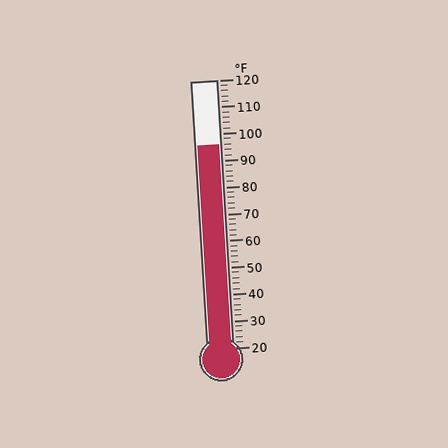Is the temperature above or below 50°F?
The temperature is above 50°F.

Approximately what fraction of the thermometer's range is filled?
The thermometer is filled to approximately 75% of its range.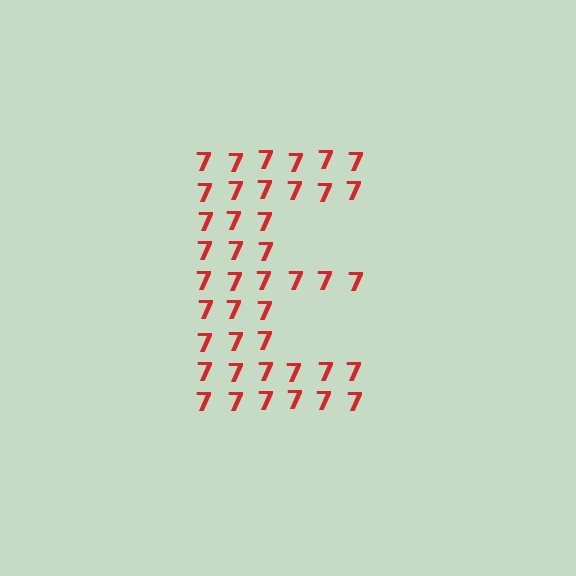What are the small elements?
The small elements are digit 7's.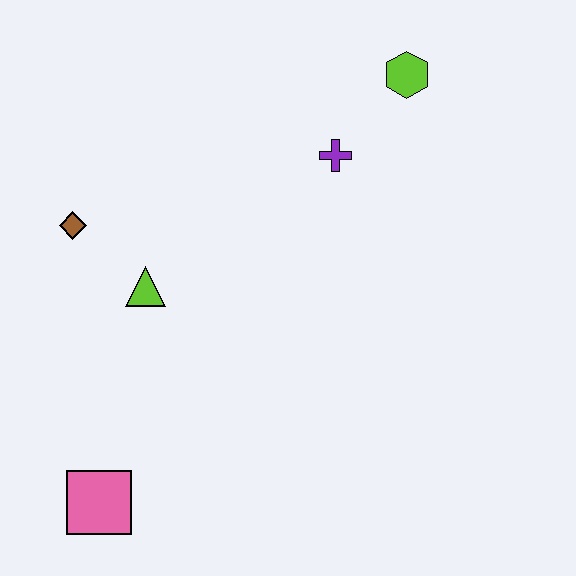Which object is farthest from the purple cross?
The pink square is farthest from the purple cross.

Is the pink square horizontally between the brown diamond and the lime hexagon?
Yes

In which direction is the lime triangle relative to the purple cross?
The lime triangle is to the left of the purple cross.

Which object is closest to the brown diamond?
The lime triangle is closest to the brown diamond.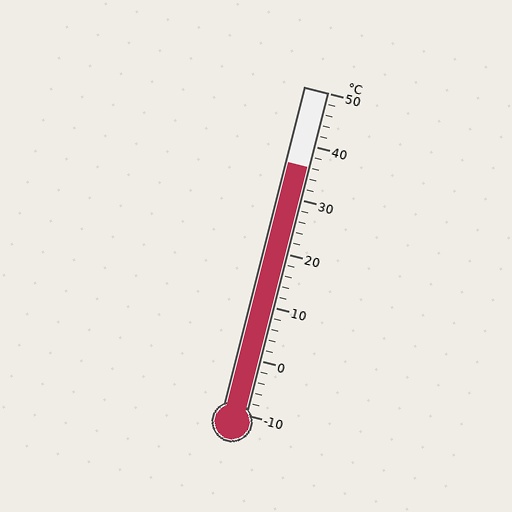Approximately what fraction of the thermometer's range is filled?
The thermometer is filled to approximately 75% of its range.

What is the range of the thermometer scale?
The thermometer scale ranges from -10°C to 50°C.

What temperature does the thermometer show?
The thermometer shows approximately 36°C.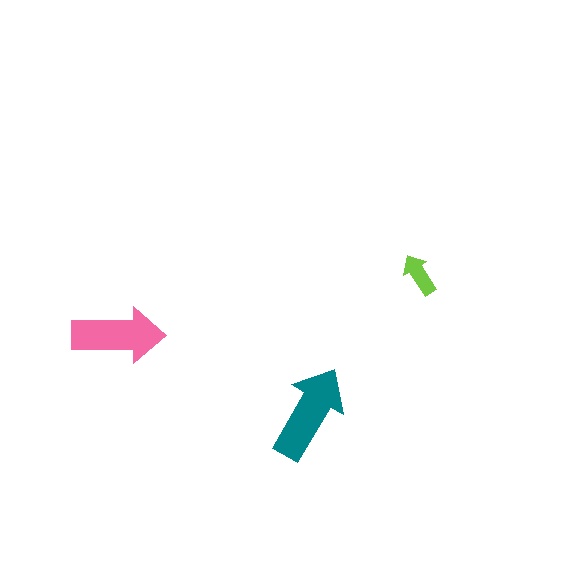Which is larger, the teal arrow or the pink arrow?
The teal one.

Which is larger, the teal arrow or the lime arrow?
The teal one.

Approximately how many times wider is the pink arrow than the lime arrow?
About 2 times wider.